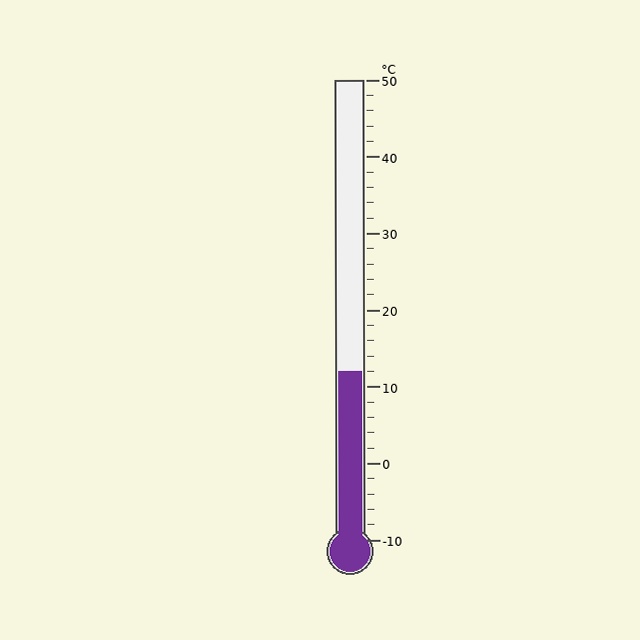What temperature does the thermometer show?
The thermometer shows approximately 12°C.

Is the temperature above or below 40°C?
The temperature is below 40°C.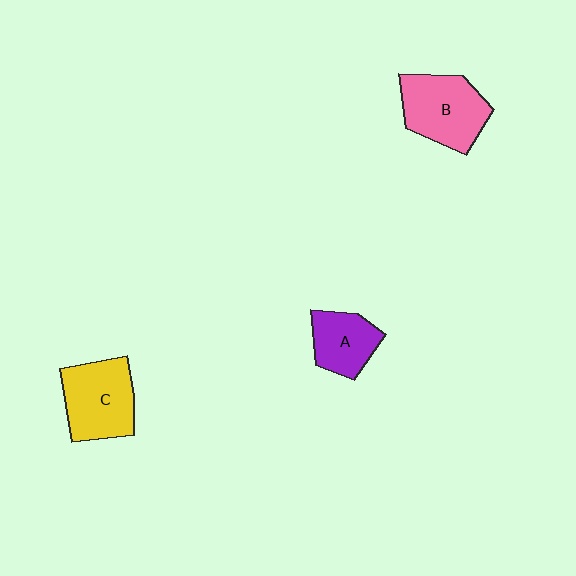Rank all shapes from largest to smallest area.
From largest to smallest: B (pink), C (yellow), A (purple).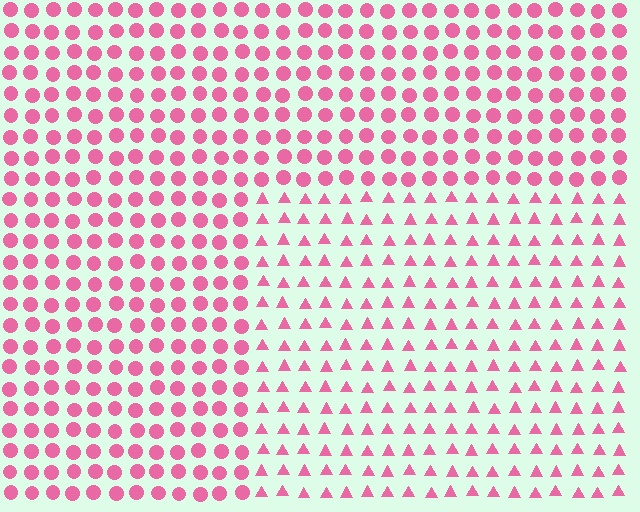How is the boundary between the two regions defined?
The boundary is defined by a change in element shape: triangles inside vs. circles outside. All elements share the same color and spacing.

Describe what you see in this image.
The image is filled with small pink elements arranged in a uniform grid. A rectangle-shaped region contains triangles, while the surrounding area contains circles. The boundary is defined purely by the change in element shape.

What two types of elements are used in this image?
The image uses triangles inside the rectangle region and circles outside it.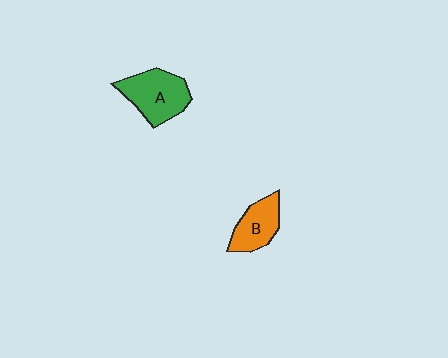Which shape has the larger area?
Shape A (green).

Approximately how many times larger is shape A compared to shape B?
Approximately 1.4 times.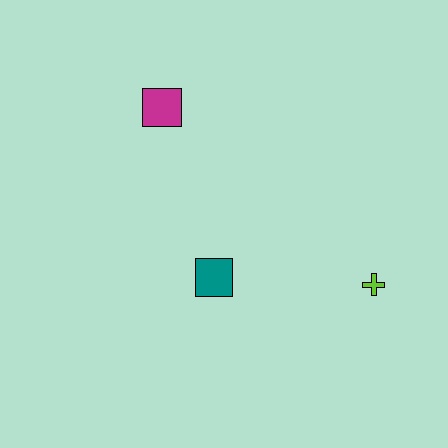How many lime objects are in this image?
There is 1 lime object.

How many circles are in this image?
There are no circles.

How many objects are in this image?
There are 3 objects.